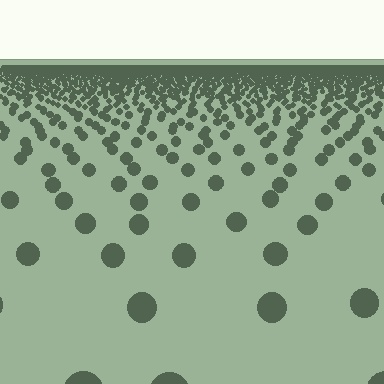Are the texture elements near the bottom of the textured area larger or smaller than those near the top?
Larger. Near the bottom, elements are closer to the viewer and appear at a bigger on-screen size.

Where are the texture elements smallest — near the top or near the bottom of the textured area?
Near the top.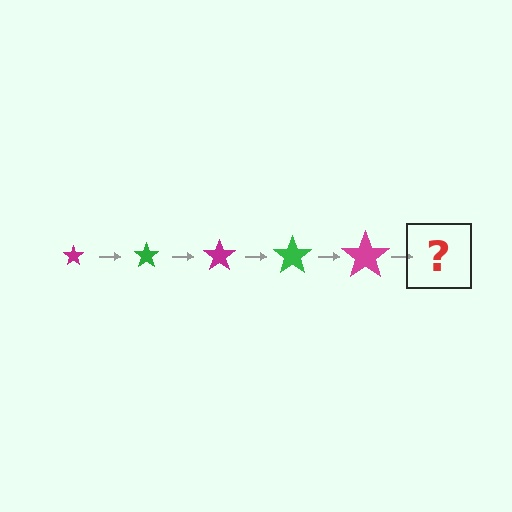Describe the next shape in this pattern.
It should be a green star, larger than the previous one.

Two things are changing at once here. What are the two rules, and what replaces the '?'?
The two rules are that the star grows larger each step and the color cycles through magenta and green. The '?' should be a green star, larger than the previous one.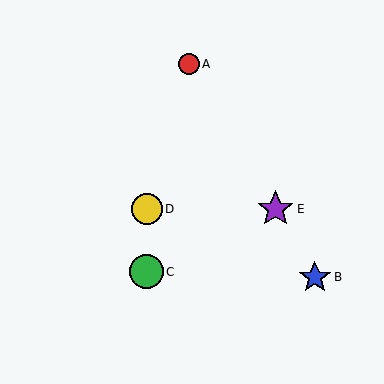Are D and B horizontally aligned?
No, D is at y≈209 and B is at y≈277.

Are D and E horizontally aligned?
Yes, both are at y≈209.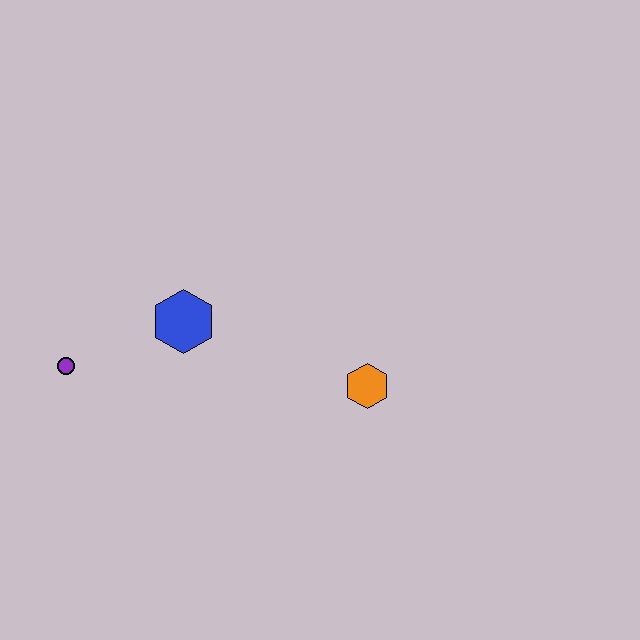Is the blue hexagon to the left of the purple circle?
No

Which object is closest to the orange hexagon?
The blue hexagon is closest to the orange hexagon.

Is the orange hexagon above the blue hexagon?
No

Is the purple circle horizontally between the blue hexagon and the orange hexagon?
No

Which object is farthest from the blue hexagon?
The orange hexagon is farthest from the blue hexagon.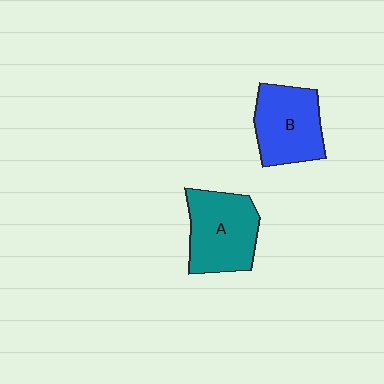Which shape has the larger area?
Shape A (teal).